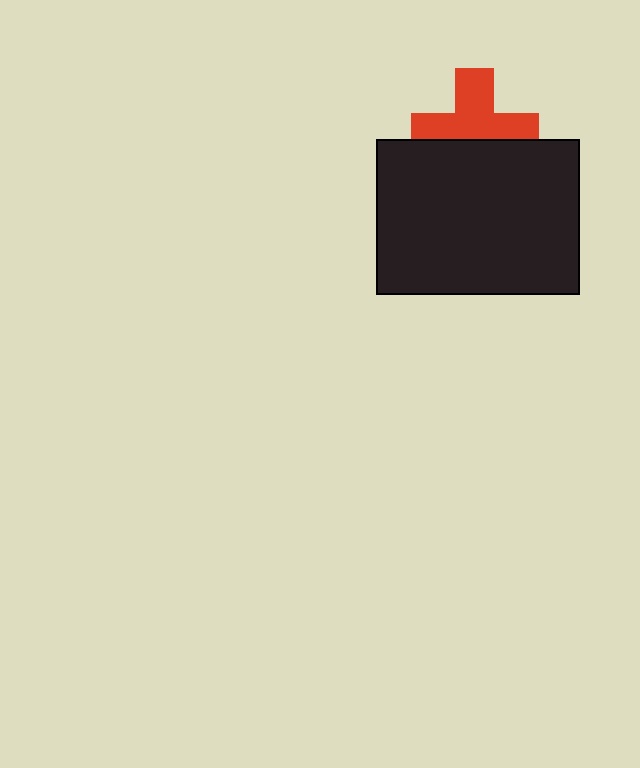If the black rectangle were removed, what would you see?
You would see the complete red cross.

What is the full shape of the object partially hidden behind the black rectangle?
The partially hidden object is a red cross.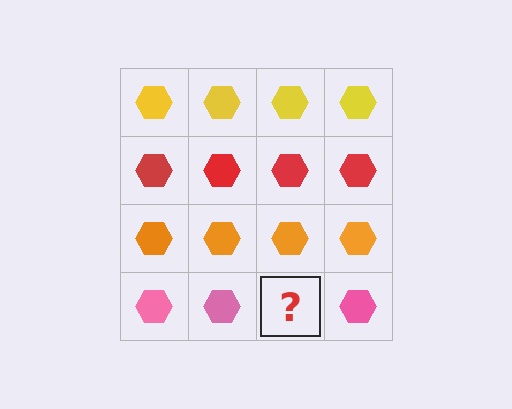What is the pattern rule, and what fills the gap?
The rule is that each row has a consistent color. The gap should be filled with a pink hexagon.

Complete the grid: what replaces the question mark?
The question mark should be replaced with a pink hexagon.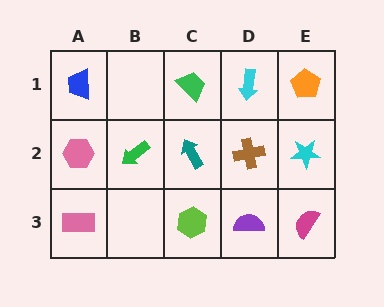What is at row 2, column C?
A teal arrow.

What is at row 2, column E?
A cyan star.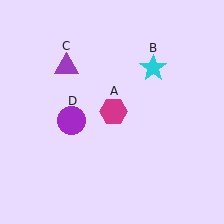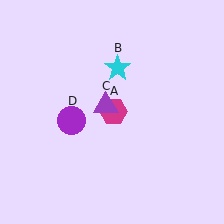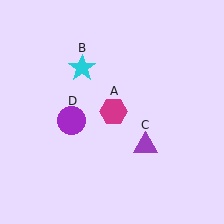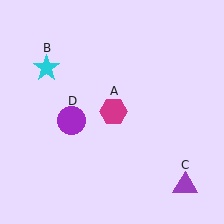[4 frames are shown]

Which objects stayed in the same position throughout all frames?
Magenta hexagon (object A) and purple circle (object D) remained stationary.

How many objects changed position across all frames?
2 objects changed position: cyan star (object B), purple triangle (object C).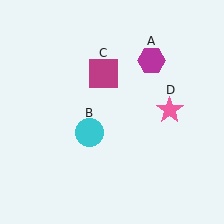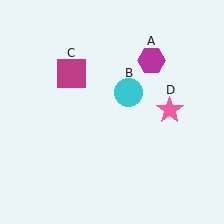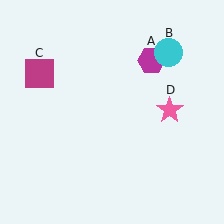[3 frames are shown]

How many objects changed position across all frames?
2 objects changed position: cyan circle (object B), magenta square (object C).